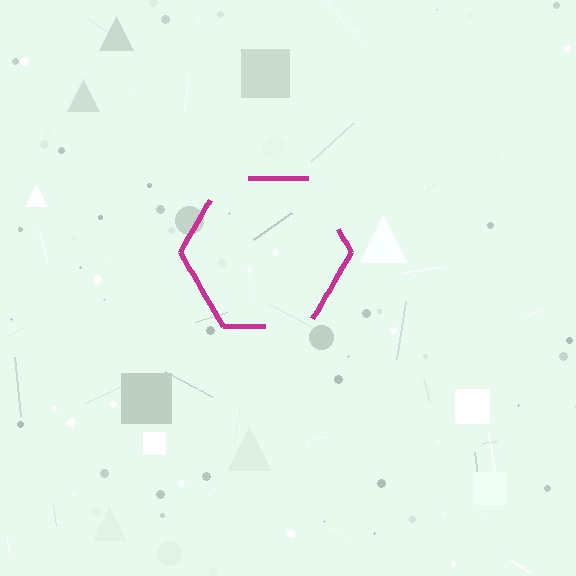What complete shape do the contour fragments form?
The contour fragments form a hexagon.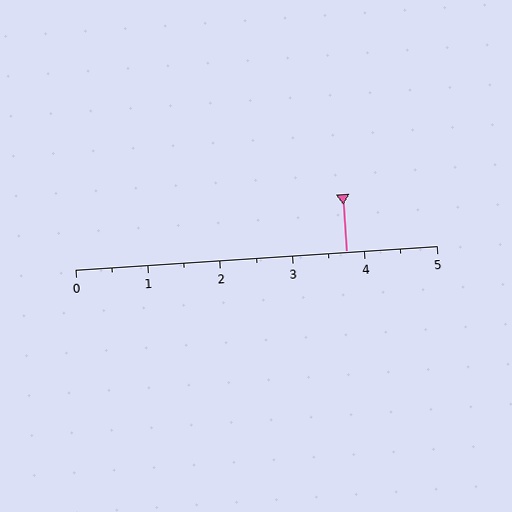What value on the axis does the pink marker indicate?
The marker indicates approximately 3.8.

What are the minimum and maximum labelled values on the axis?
The axis runs from 0 to 5.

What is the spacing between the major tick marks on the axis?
The major ticks are spaced 1 apart.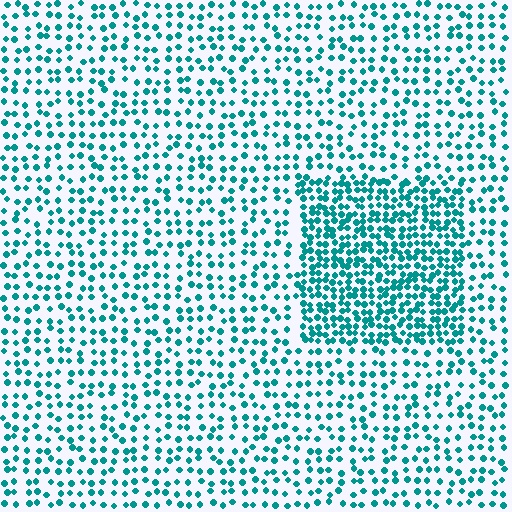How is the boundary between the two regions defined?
The boundary is defined by a change in element density (approximately 2.1x ratio). All elements are the same color, size, and shape.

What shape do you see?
I see a rectangle.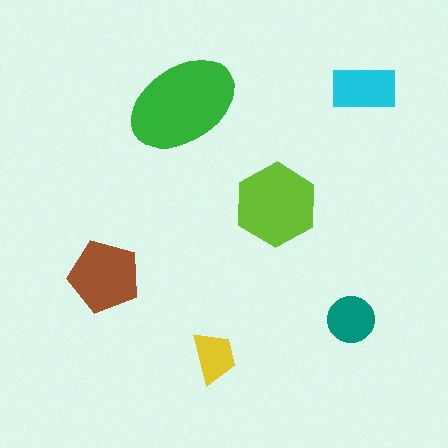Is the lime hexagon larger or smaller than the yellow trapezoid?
Larger.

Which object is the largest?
The green ellipse.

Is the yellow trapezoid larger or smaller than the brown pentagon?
Smaller.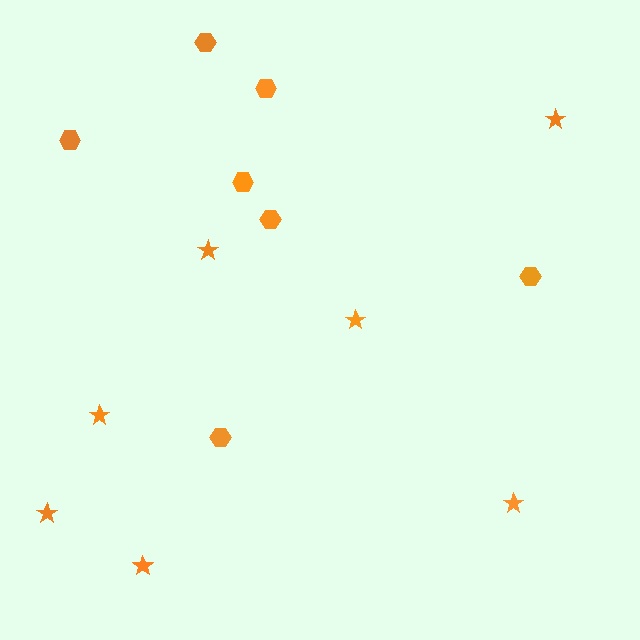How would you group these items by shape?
There are 2 groups: one group of stars (7) and one group of hexagons (7).